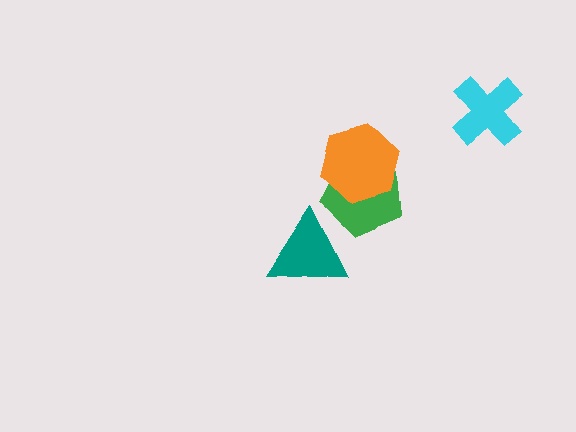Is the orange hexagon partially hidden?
No, no other shape covers it.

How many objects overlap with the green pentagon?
2 objects overlap with the green pentagon.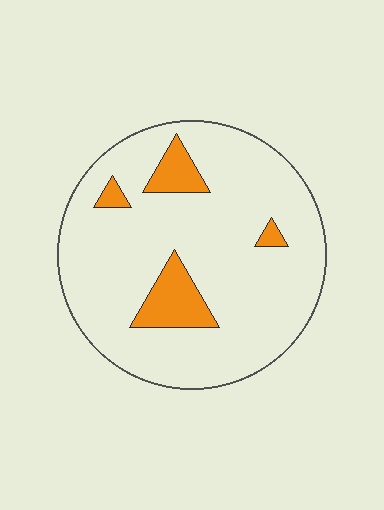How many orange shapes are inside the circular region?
4.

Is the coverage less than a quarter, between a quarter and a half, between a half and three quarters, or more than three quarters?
Less than a quarter.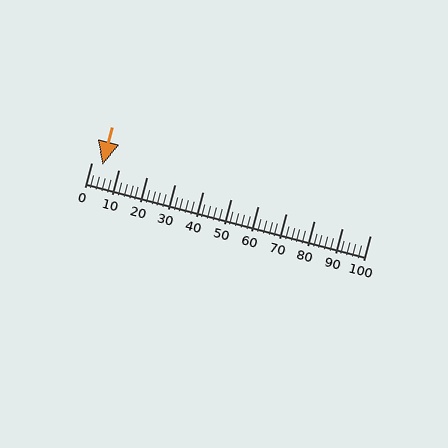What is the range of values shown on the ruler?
The ruler shows values from 0 to 100.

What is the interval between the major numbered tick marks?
The major tick marks are spaced 10 units apart.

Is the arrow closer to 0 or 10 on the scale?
The arrow is closer to 0.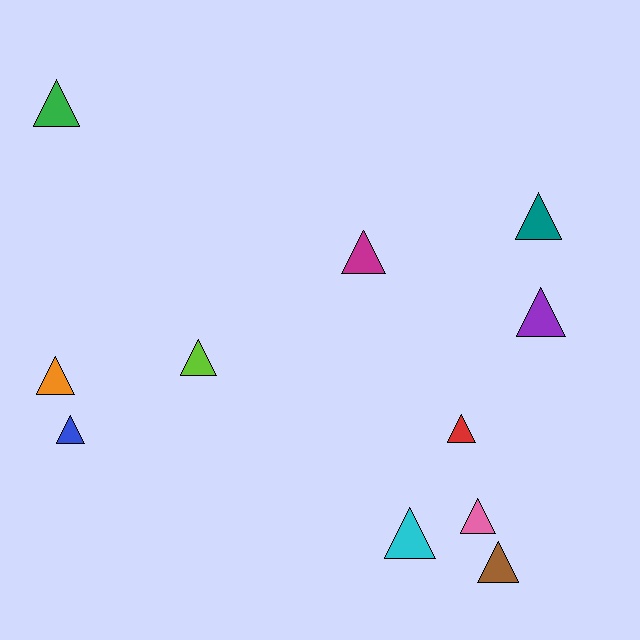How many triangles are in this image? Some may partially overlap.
There are 11 triangles.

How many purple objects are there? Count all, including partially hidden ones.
There is 1 purple object.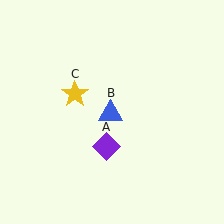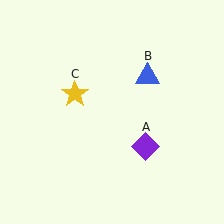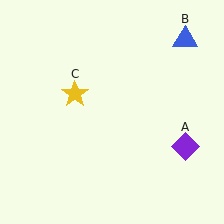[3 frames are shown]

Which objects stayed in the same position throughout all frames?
Yellow star (object C) remained stationary.